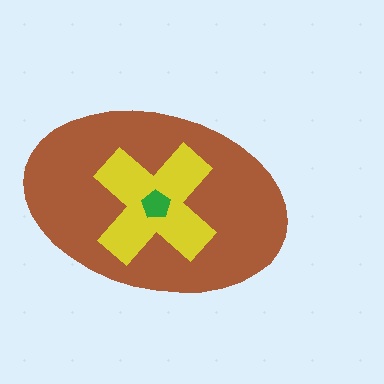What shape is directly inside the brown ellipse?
The yellow cross.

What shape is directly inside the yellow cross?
The green pentagon.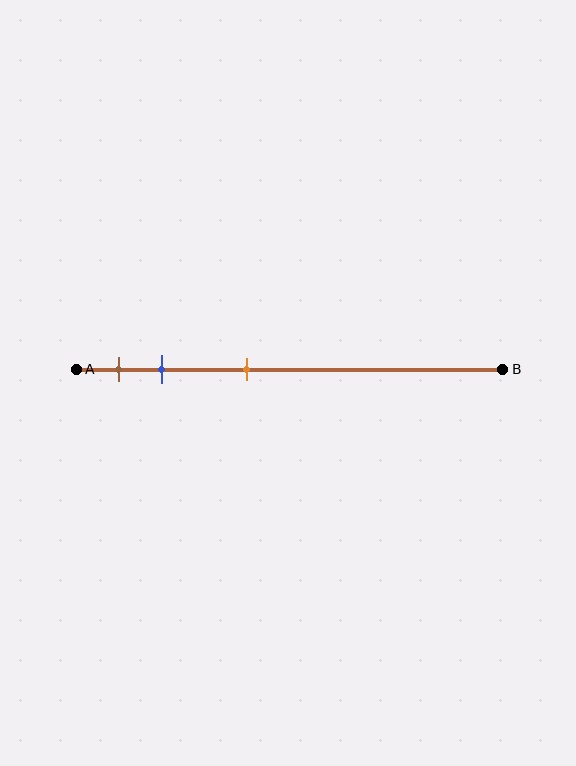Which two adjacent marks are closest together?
The brown and blue marks are the closest adjacent pair.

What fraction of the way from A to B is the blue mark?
The blue mark is approximately 20% (0.2) of the way from A to B.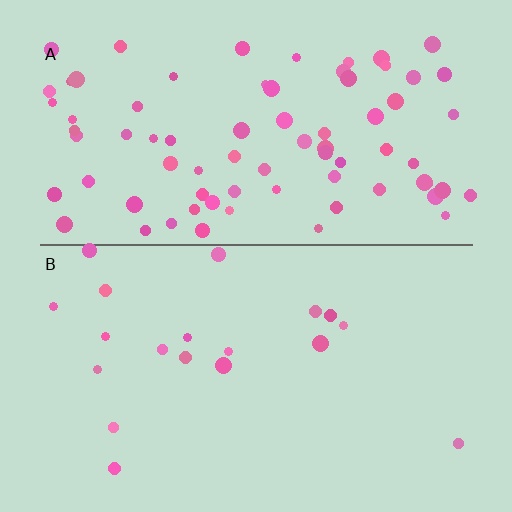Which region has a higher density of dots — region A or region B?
A (the top).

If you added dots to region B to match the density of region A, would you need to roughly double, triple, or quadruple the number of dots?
Approximately quadruple.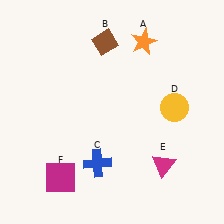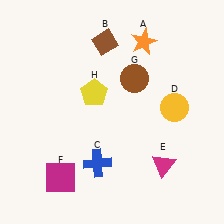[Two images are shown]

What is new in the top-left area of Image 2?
A yellow pentagon (H) was added in the top-left area of Image 2.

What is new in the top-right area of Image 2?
A brown circle (G) was added in the top-right area of Image 2.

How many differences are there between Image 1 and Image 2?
There are 2 differences between the two images.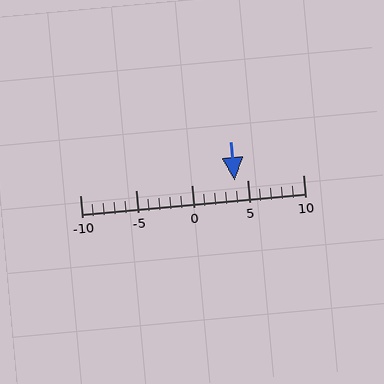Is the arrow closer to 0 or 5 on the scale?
The arrow is closer to 5.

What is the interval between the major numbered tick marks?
The major tick marks are spaced 5 units apart.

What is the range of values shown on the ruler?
The ruler shows values from -10 to 10.